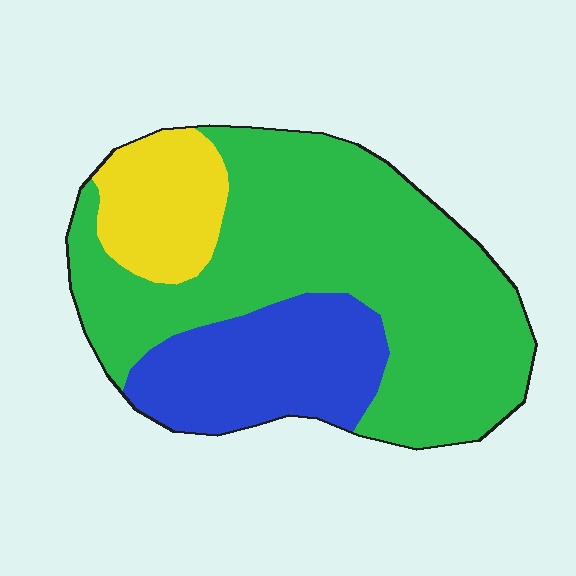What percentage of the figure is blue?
Blue takes up about one quarter (1/4) of the figure.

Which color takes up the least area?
Yellow, at roughly 15%.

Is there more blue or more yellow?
Blue.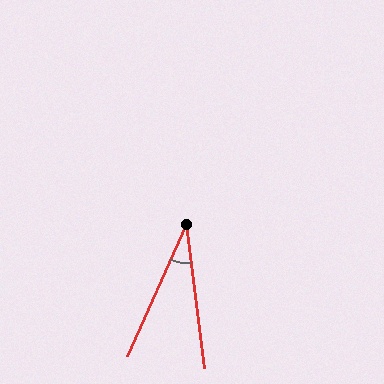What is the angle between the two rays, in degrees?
Approximately 31 degrees.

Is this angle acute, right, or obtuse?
It is acute.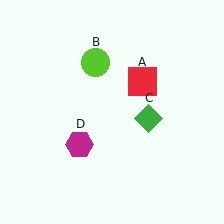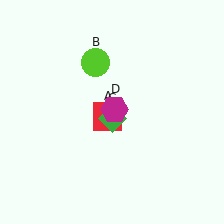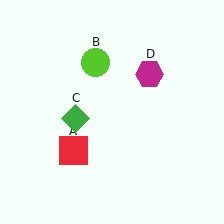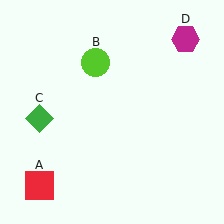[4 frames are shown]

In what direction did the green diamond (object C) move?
The green diamond (object C) moved left.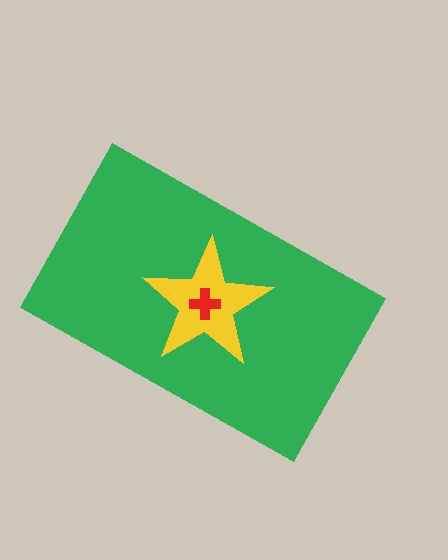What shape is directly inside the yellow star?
The red cross.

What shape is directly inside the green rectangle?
The yellow star.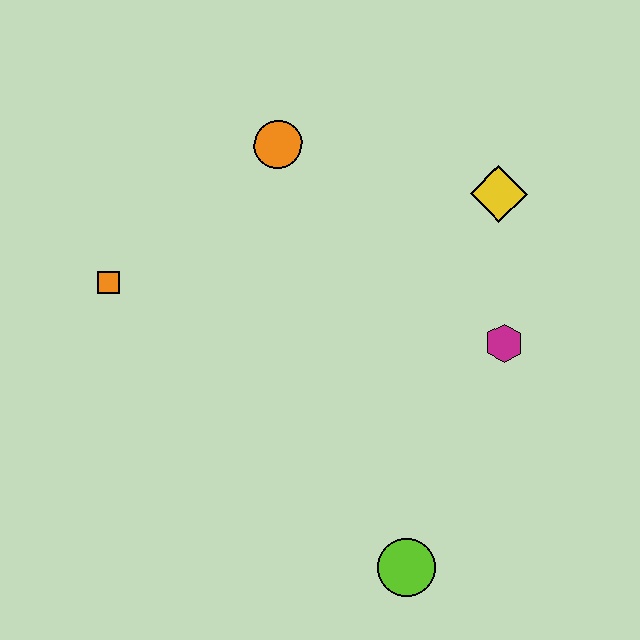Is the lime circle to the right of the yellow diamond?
No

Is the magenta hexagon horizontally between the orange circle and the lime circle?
No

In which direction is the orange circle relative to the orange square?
The orange circle is to the right of the orange square.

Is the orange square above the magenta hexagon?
Yes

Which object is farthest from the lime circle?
The orange circle is farthest from the lime circle.